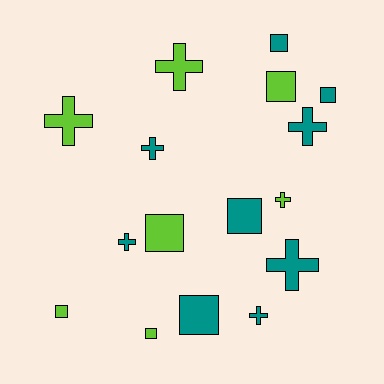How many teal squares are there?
There are 4 teal squares.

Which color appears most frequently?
Teal, with 9 objects.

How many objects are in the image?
There are 16 objects.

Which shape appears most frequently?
Cross, with 8 objects.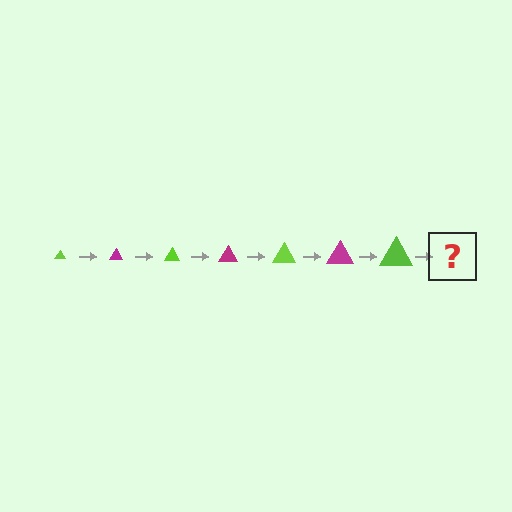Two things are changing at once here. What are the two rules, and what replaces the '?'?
The two rules are that the triangle grows larger each step and the color cycles through lime and magenta. The '?' should be a magenta triangle, larger than the previous one.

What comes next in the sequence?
The next element should be a magenta triangle, larger than the previous one.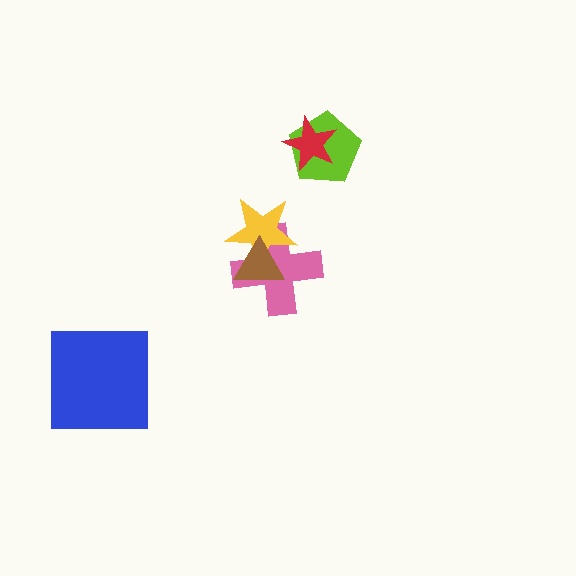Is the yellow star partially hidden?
Yes, it is partially covered by another shape.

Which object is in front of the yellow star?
The brown triangle is in front of the yellow star.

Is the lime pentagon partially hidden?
Yes, it is partially covered by another shape.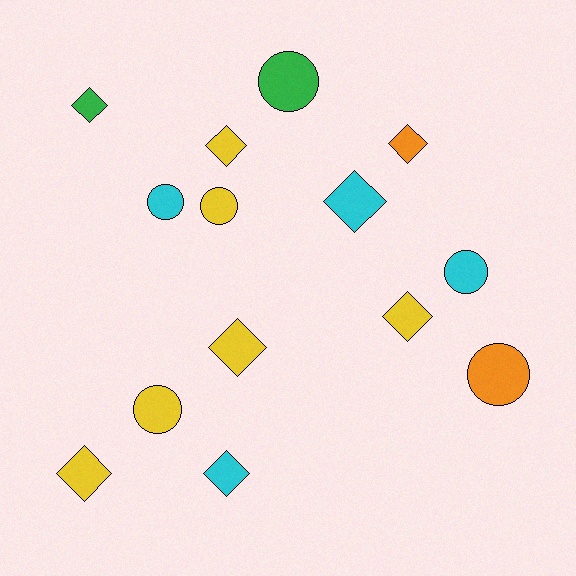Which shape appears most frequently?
Diamond, with 8 objects.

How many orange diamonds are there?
There is 1 orange diamond.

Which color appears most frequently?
Yellow, with 6 objects.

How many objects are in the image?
There are 14 objects.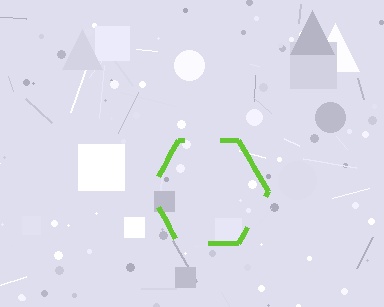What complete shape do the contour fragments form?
The contour fragments form a hexagon.